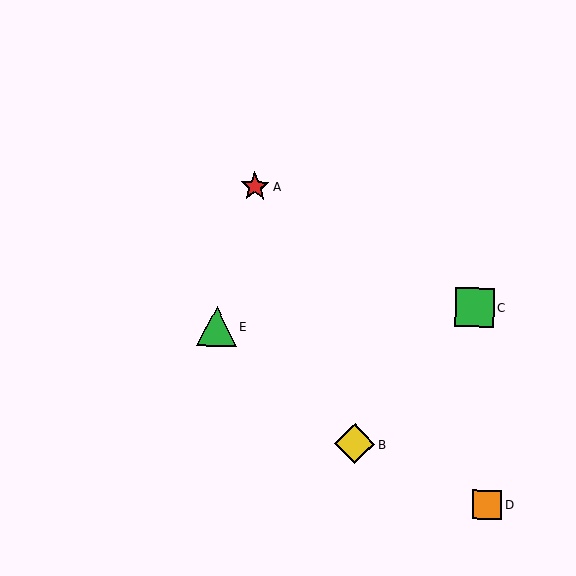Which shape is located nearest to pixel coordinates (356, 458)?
The yellow diamond (labeled B) at (355, 444) is nearest to that location.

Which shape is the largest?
The yellow diamond (labeled B) is the largest.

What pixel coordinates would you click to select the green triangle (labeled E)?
Click at (217, 326) to select the green triangle E.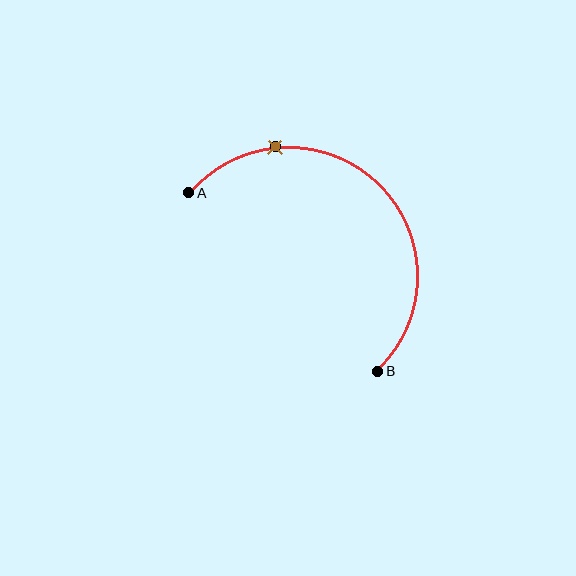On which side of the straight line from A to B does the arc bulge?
The arc bulges above and to the right of the straight line connecting A and B.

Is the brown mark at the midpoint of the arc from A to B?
No. The brown mark lies on the arc but is closer to endpoint A. The arc midpoint would be at the point on the curve equidistant along the arc from both A and B.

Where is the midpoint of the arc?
The arc midpoint is the point on the curve farthest from the straight line joining A and B. It sits above and to the right of that line.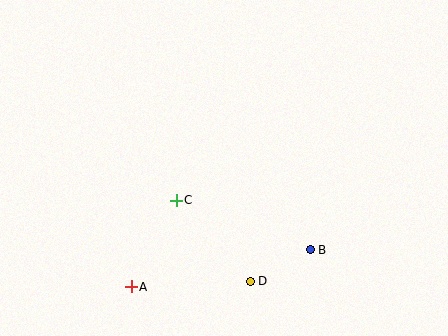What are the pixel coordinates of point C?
Point C is at (176, 200).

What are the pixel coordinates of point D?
Point D is at (250, 281).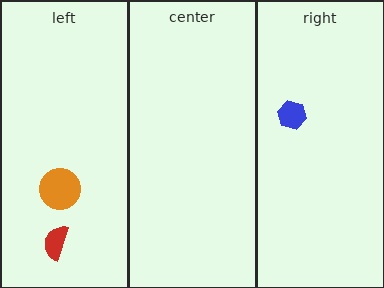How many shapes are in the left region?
2.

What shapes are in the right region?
The blue hexagon.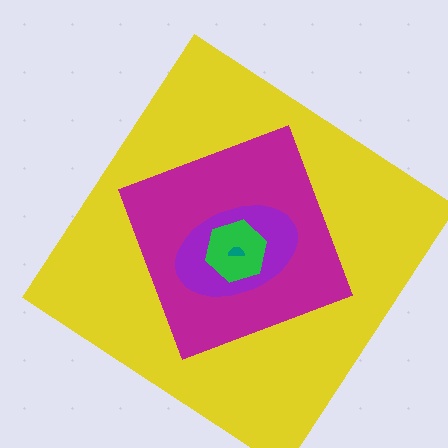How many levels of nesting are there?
5.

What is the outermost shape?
The yellow diamond.